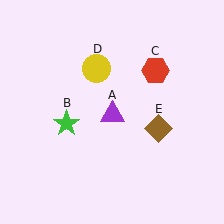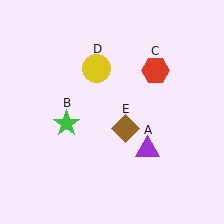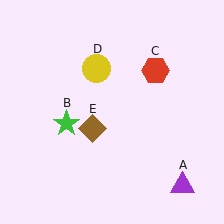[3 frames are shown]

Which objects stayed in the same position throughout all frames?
Green star (object B) and red hexagon (object C) and yellow circle (object D) remained stationary.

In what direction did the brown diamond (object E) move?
The brown diamond (object E) moved left.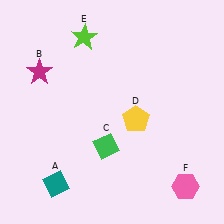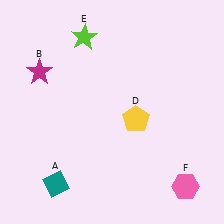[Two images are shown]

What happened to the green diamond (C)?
The green diamond (C) was removed in Image 2. It was in the bottom-left area of Image 1.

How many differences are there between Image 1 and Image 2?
There is 1 difference between the two images.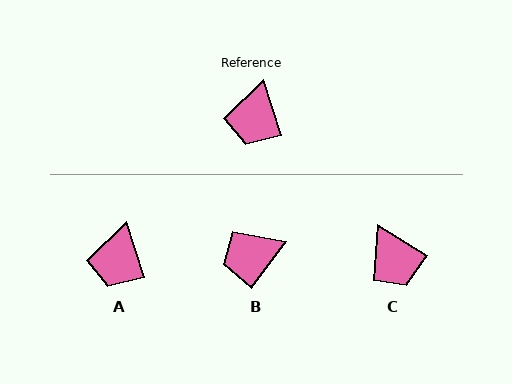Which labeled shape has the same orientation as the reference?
A.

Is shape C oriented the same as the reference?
No, it is off by about 41 degrees.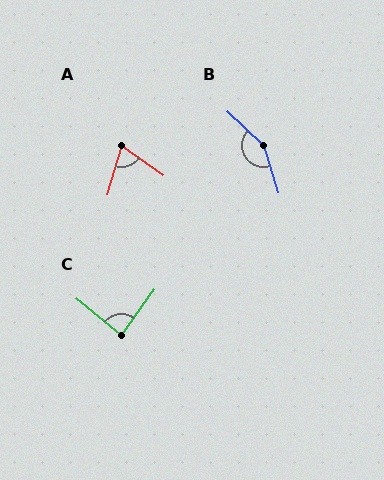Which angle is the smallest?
A, at approximately 71 degrees.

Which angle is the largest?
B, at approximately 150 degrees.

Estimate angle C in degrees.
Approximately 86 degrees.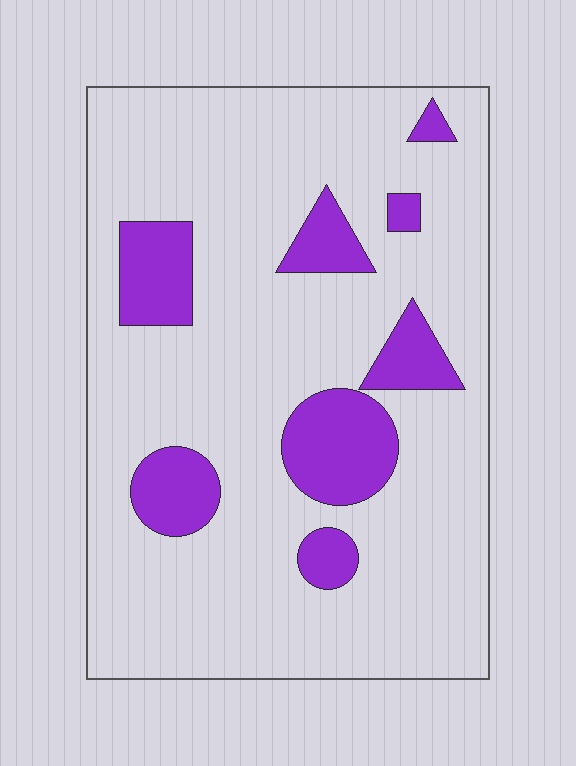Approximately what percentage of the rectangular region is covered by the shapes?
Approximately 15%.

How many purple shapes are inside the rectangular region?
8.